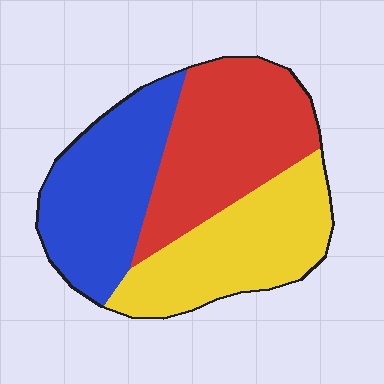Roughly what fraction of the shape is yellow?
Yellow covers around 30% of the shape.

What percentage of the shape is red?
Red covers roughly 35% of the shape.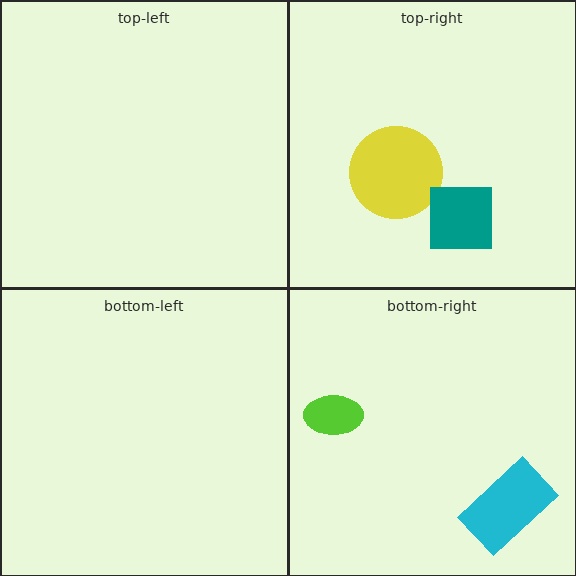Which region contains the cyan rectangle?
The bottom-right region.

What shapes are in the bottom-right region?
The lime ellipse, the cyan rectangle.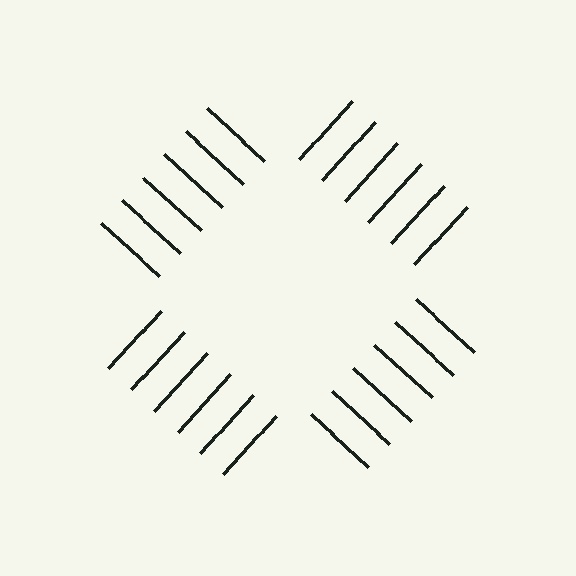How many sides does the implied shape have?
4 sides — the line-ends trace a square.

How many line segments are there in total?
24 — 6 along each of the 4 edges.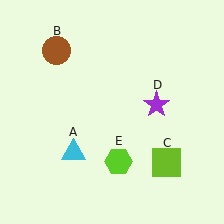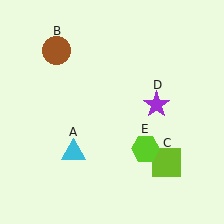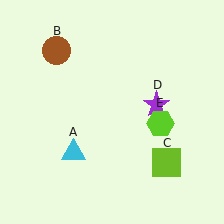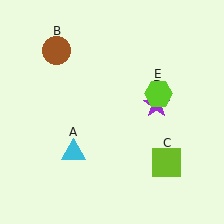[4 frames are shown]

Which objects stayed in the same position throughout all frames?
Cyan triangle (object A) and brown circle (object B) and lime square (object C) and purple star (object D) remained stationary.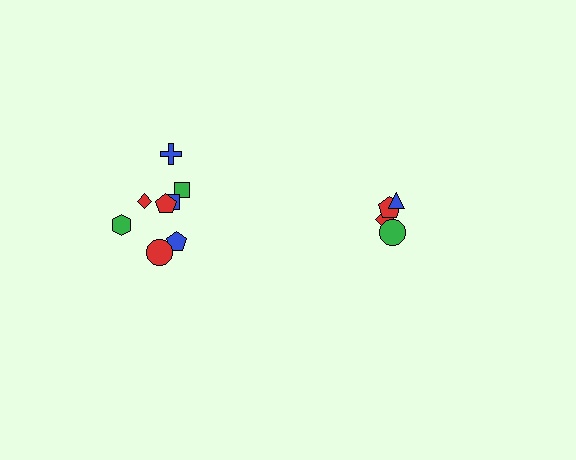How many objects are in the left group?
There are 8 objects.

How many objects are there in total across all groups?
There are 12 objects.